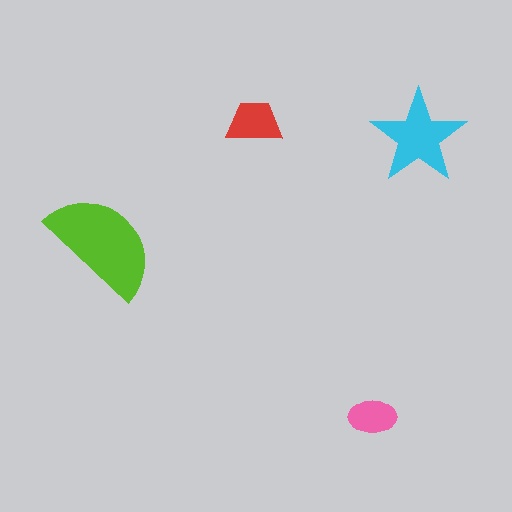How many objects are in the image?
There are 4 objects in the image.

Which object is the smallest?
The pink ellipse.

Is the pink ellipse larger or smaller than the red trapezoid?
Smaller.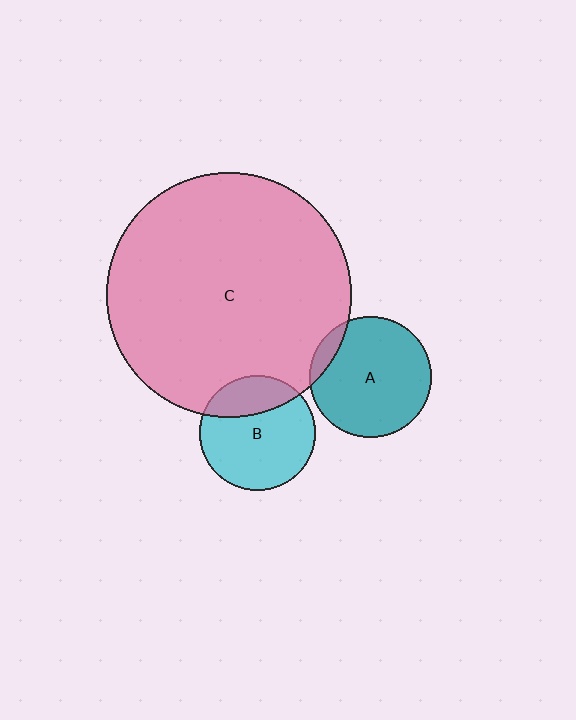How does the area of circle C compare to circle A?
Approximately 4.1 times.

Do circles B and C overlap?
Yes.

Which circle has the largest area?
Circle C (pink).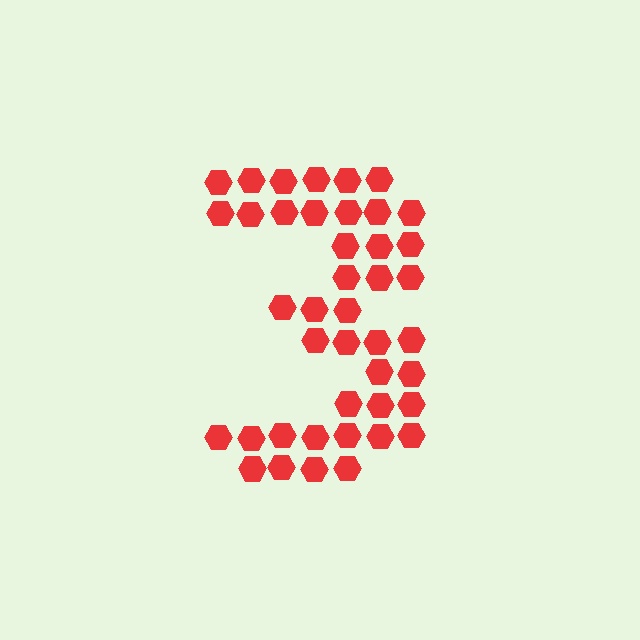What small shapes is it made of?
It is made of small hexagons.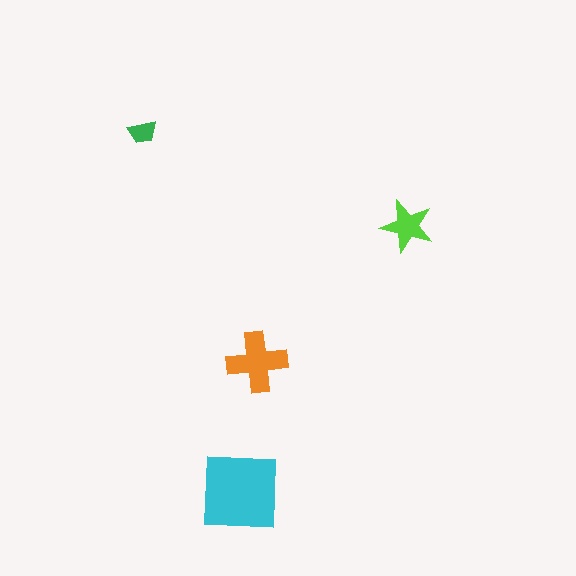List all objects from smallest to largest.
The green trapezoid, the lime star, the orange cross, the cyan square.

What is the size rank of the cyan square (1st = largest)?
1st.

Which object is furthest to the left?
The green trapezoid is leftmost.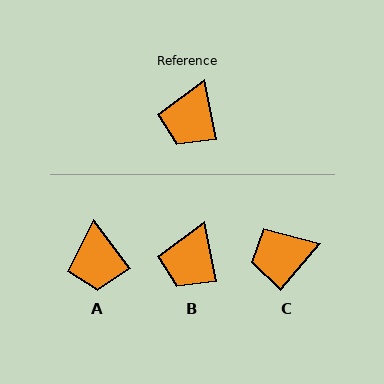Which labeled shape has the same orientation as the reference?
B.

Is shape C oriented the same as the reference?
No, it is off by about 52 degrees.